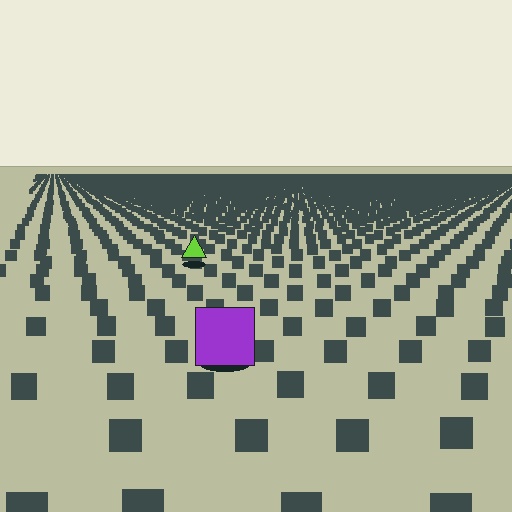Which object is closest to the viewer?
The purple square is closest. The texture marks near it are larger and more spread out.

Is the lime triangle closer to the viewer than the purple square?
No. The purple square is closer — you can tell from the texture gradient: the ground texture is coarser near it.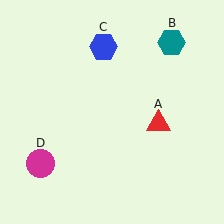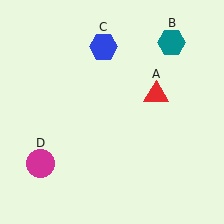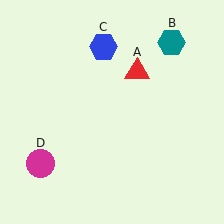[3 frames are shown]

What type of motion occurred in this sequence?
The red triangle (object A) rotated counterclockwise around the center of the scene.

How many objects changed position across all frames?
1 object changed position: red triangle (object A).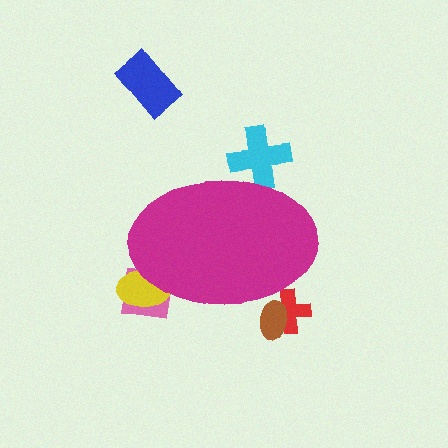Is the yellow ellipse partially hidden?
Yes, the yellow ellipse is partially hidden behind the magenta ellipse.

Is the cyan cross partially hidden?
Yes, the cyan cross is partially hidden behind the magenta ellipse.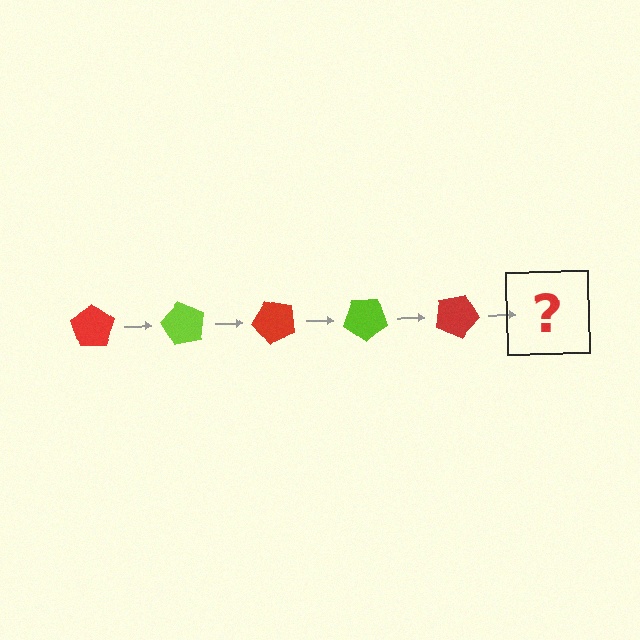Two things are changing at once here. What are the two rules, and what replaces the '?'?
The two rules are that it rotates 60 degrees each step and the color cycles through red and lime. The '?' should be a lime pentagon, rotated 300 degrees from the start.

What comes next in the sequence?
The next element should be a lime pentagon, rotated 300 degrees from the start.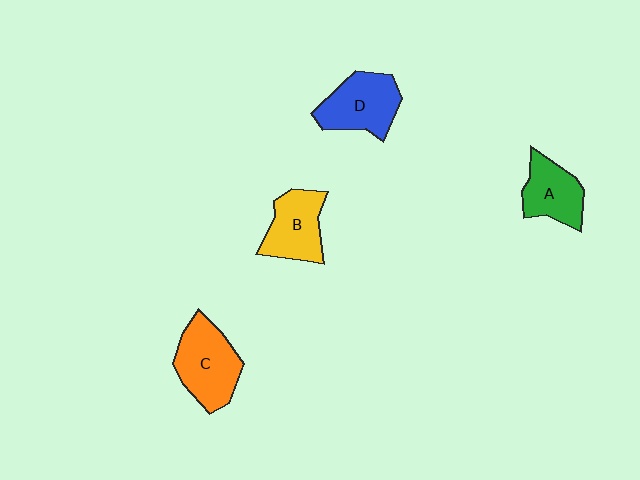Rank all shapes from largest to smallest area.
From largest to smallest: C (orange), D (blue), B (yellow), A (green).